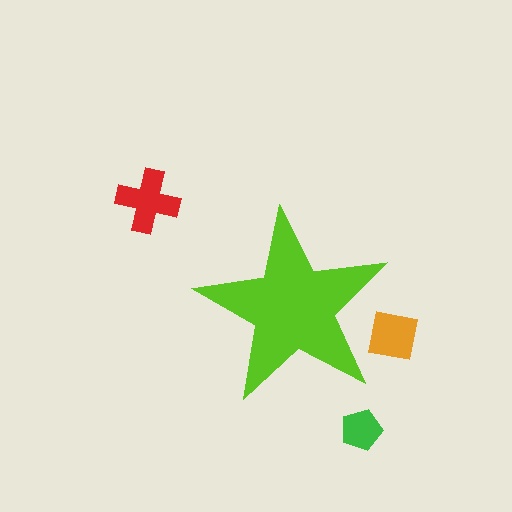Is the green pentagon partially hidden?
No, the green pentagon is fully visible.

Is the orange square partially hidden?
Yes, the orange square is partially hidden behind the lime star.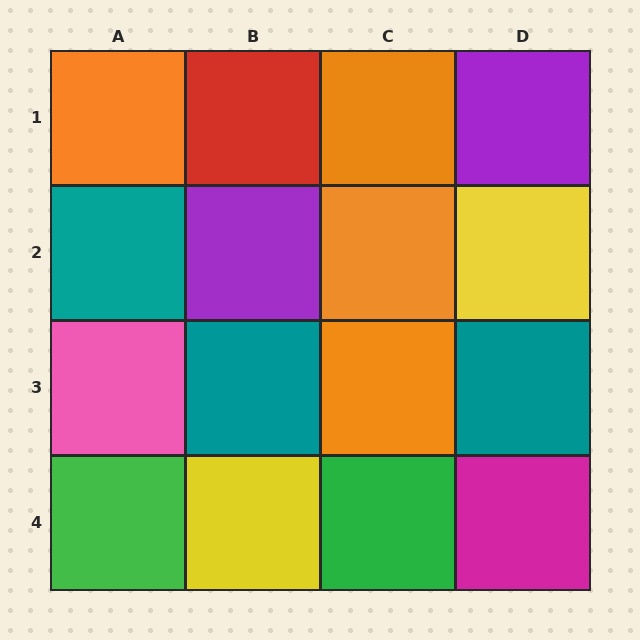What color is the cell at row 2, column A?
Teal.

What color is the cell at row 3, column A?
Pink.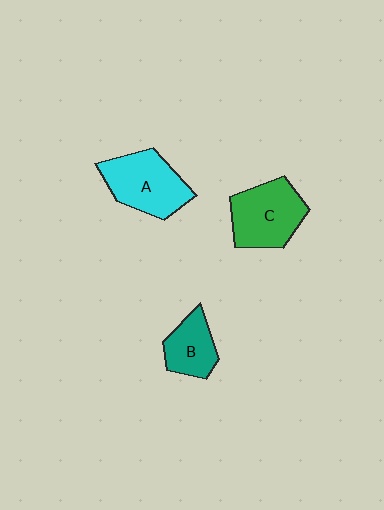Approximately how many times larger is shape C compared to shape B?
Approximately 1.6 times.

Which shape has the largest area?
Shape A (cyan).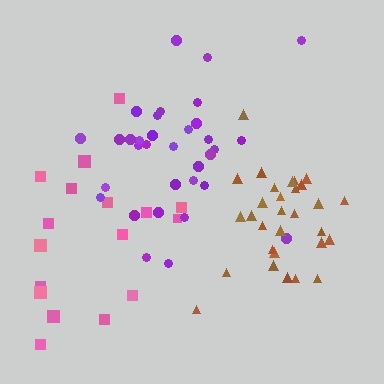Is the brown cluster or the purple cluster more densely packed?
Brown.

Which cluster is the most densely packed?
Brown.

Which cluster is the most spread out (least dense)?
Pink.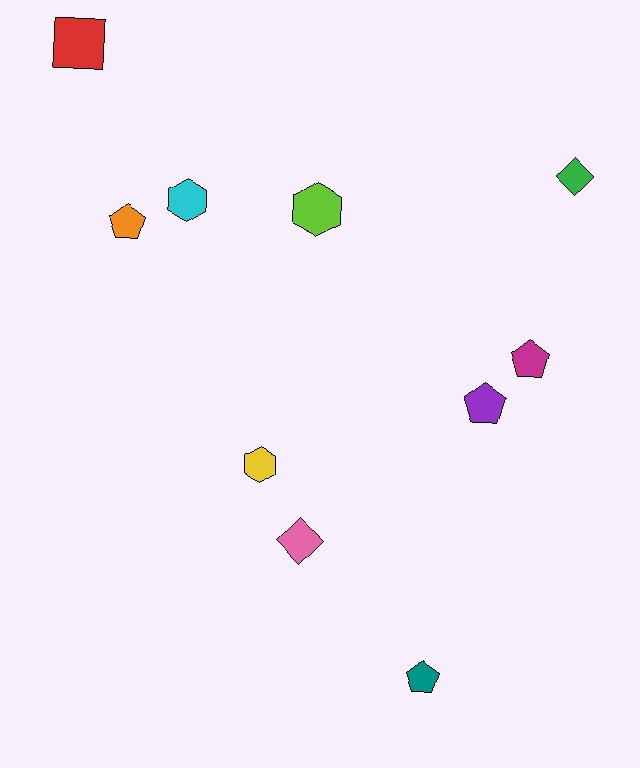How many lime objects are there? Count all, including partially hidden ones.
There is 1 lime object.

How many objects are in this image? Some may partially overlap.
There are 10 objects.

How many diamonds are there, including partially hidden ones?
There are 2 diamonds.